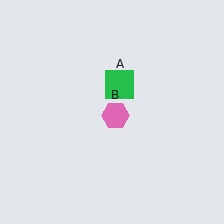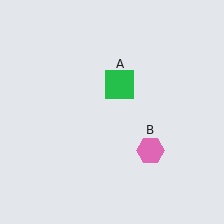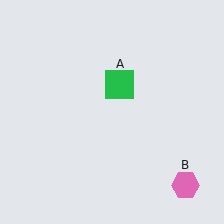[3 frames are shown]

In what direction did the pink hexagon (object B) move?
The pink hexagon (object B) moved down and to the right.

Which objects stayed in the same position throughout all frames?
Green square (object A) remained stationary.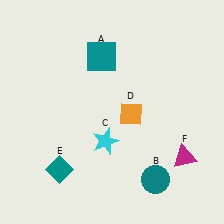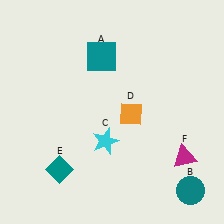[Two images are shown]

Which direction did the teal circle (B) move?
The teal circle (B) moved right.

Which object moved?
The teal circle (B) moved right.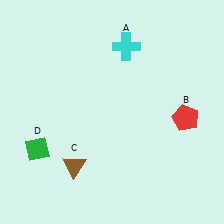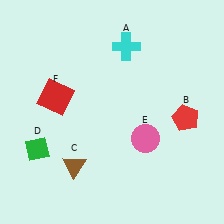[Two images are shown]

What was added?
A pink circle (E), a red square (F) were added in Image 2.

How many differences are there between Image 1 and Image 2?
There are 2 differences between the two images.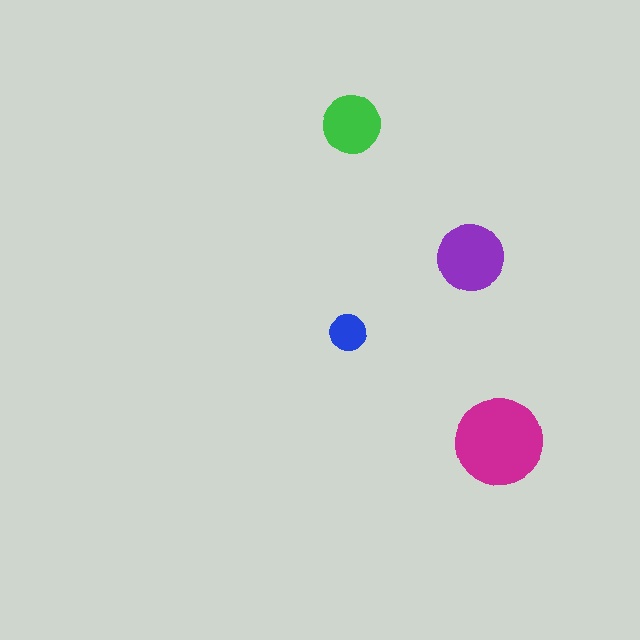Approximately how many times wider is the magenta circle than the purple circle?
About 1.5 times wider.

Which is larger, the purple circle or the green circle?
The purple one.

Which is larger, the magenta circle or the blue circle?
The magenta one.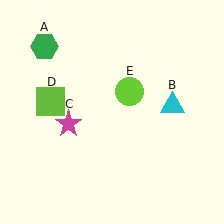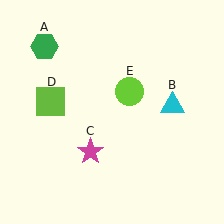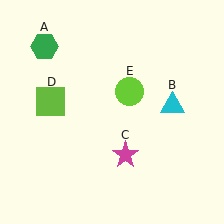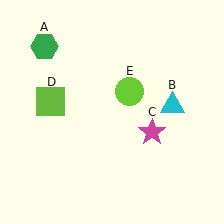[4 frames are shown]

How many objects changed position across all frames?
1 object changed position: magenta star (object C).